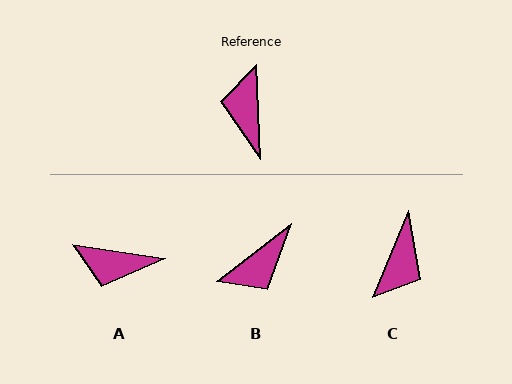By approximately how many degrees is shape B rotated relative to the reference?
Approximately 125 degrees counter-clockwise.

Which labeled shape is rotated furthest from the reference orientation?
C, about 155 degrees away.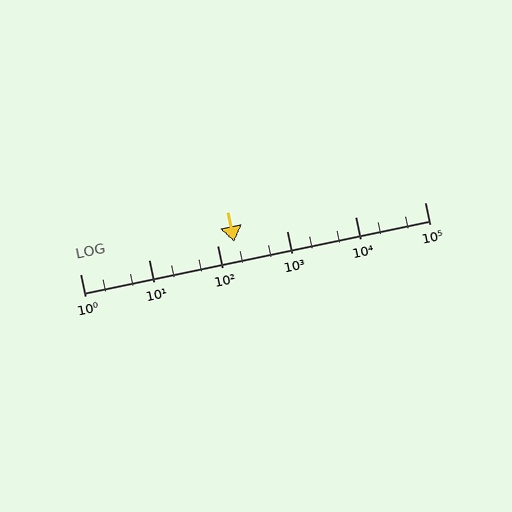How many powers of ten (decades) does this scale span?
The scale spans 5 decades, from 1 to 100000.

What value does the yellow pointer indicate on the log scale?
The pointer indicates approximately 170.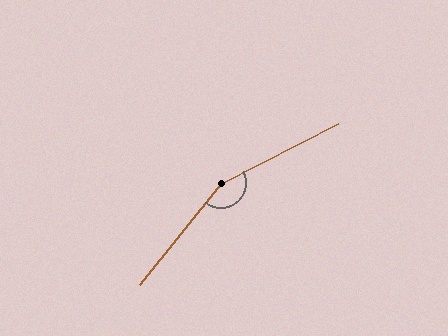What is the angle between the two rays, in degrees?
Approximately 156 degrees.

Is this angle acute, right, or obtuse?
It is obtuse.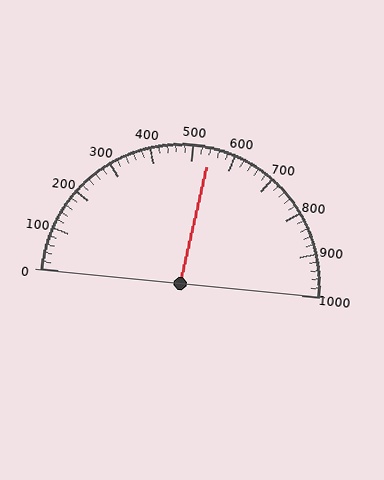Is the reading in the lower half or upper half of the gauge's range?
The reading is in the upper half of the range (0 to 1000).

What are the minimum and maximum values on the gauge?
The gauge ranges from 0 to 1000.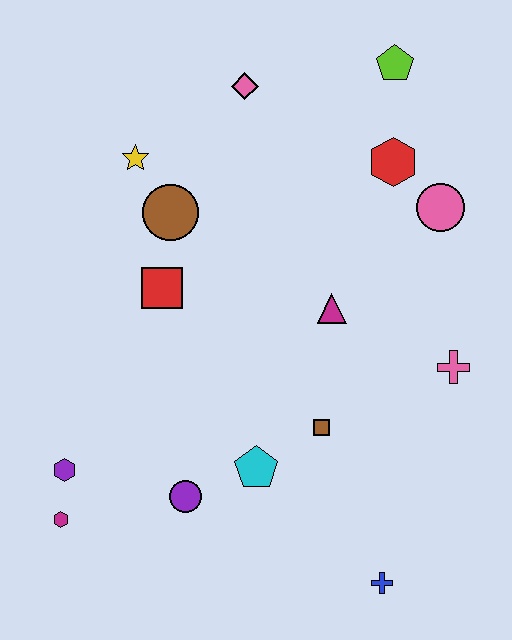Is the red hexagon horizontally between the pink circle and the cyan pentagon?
Yes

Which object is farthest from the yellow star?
The blue cross is farthest from the yellow star.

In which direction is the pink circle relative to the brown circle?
The pink circle is to the right of the brown circle.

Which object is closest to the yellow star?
The brown circle is closest to the yellow star.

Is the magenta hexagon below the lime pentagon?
Yes